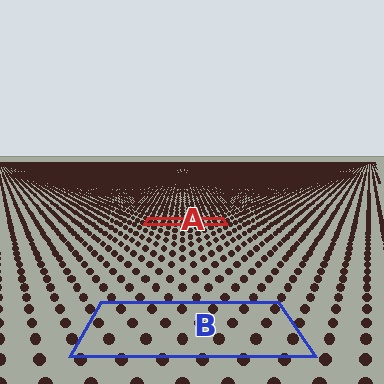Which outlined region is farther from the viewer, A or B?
Region A is farther from the viewer — the texture elements inside it appear smaller and more densely packed.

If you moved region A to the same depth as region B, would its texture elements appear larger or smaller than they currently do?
They would appear larger. At a closer depth, the same texture elements are projected at a bigger on-screen size.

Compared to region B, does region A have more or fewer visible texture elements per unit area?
Region A has more texture elements per unit area — they are packed more densely because it is farther away.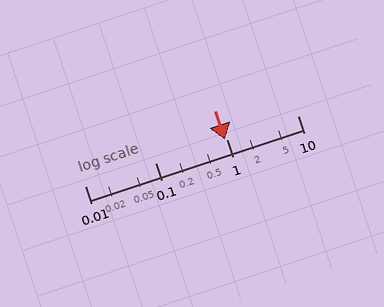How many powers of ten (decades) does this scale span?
The scale spans 3 decades, from 0.01 to 10.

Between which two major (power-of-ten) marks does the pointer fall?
The pointer is between 0.1 and 1.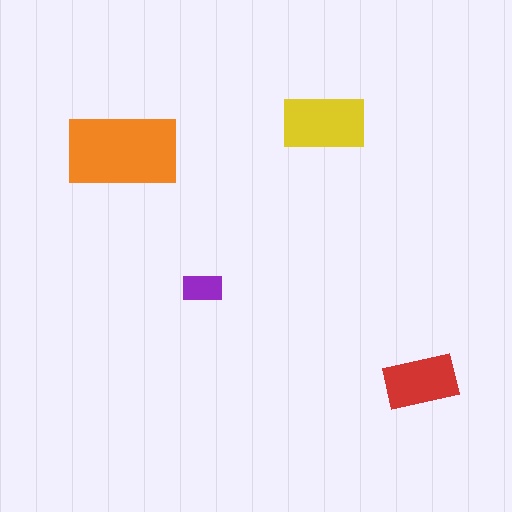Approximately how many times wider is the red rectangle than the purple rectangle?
About 2 times wider.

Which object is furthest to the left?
The orange rectangle is leftmost.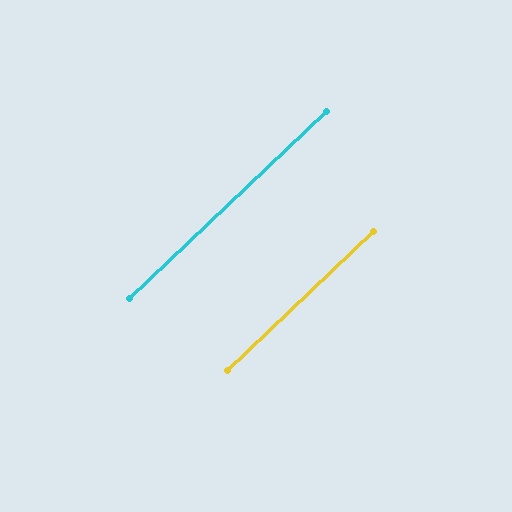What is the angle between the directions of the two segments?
Approximately 0 degrees.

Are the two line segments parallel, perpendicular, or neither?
Parallel — their directions differ by only 0.0°.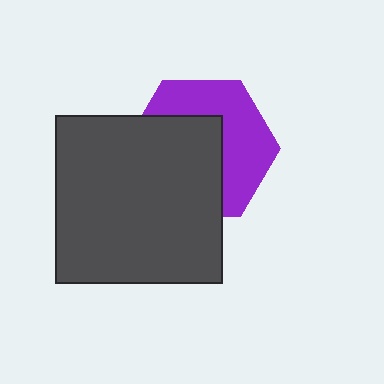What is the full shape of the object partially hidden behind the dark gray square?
The partially hidden object is a purple hexagon.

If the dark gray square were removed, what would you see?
You would see the complete purple hexagon.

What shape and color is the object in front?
The object in front is a dark gray square.